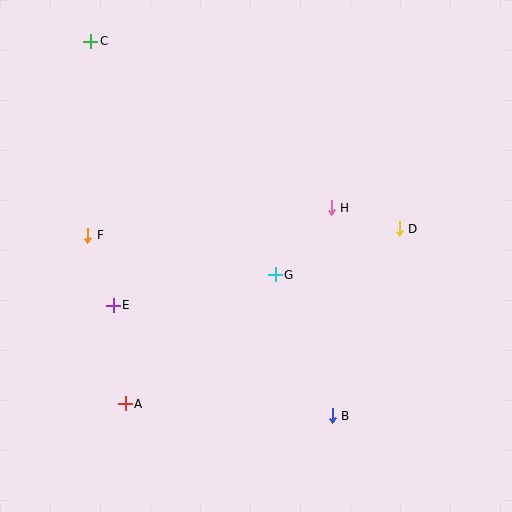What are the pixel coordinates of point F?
Point F is at (88, 235).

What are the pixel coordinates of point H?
Point H is at (331, 208).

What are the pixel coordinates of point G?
Point G is at (275, 275).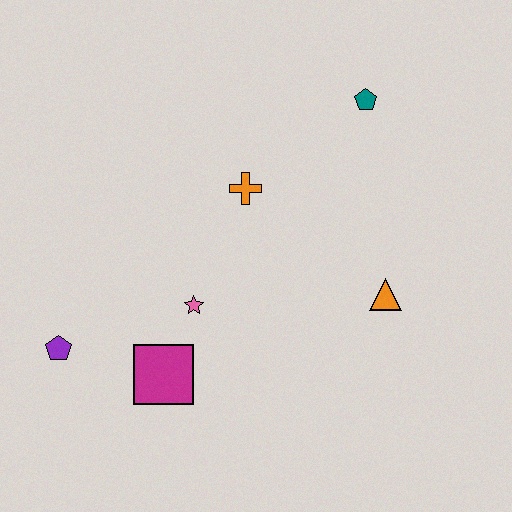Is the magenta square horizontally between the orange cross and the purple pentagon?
Yes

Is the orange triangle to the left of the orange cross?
No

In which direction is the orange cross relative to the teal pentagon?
The orange cross is to the left of the teal pentagon.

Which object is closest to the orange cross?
The pink star is closest to the orange cross.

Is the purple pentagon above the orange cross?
No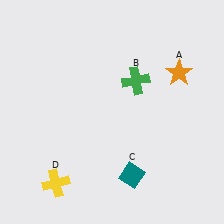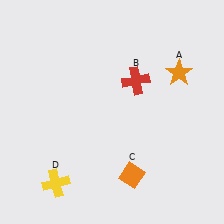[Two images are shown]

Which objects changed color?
B changed from green to red. C changed from teal to orange.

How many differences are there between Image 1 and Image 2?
There are 2 differences between the two images.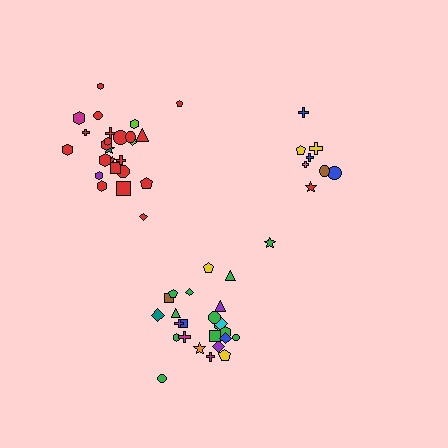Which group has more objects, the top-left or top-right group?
The top-left group.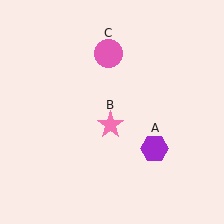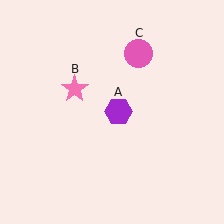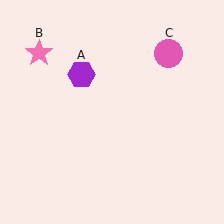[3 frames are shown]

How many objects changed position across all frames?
3 objects changed position: purple hexagon (object A), pink star (object B), pink circle (object C).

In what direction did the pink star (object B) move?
The pink star (object B) moved up and to the left.